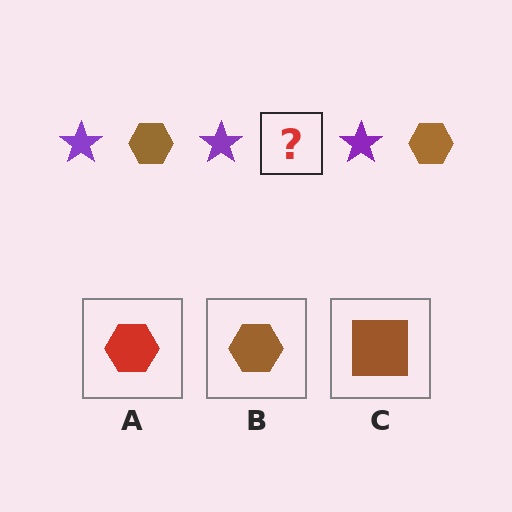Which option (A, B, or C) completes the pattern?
B.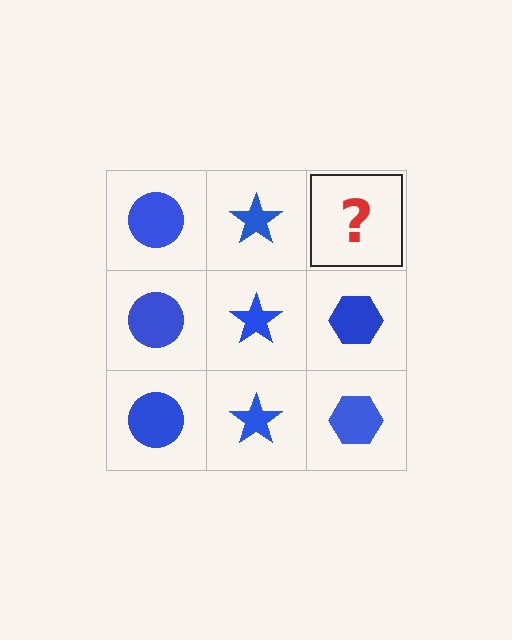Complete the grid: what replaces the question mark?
The question mark should be replaced with a blue hexagon.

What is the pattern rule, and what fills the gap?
The rule is that each column has a consistent shape. The gap should be filled with a blue hexagon.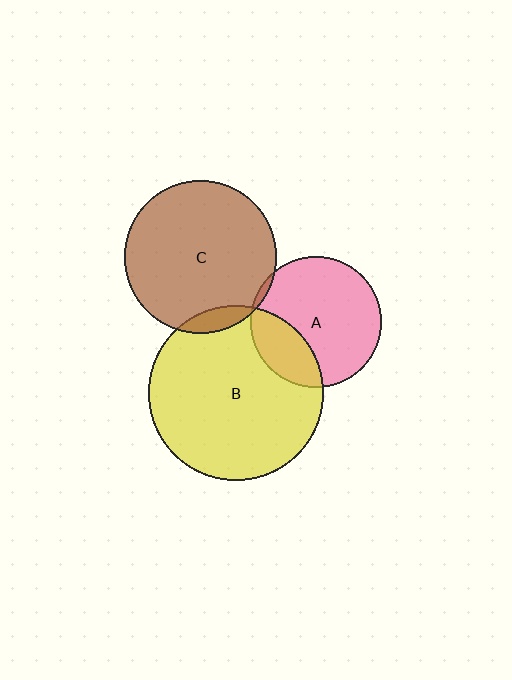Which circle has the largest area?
Circle B (yellow).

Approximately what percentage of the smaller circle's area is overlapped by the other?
Approximately 5%.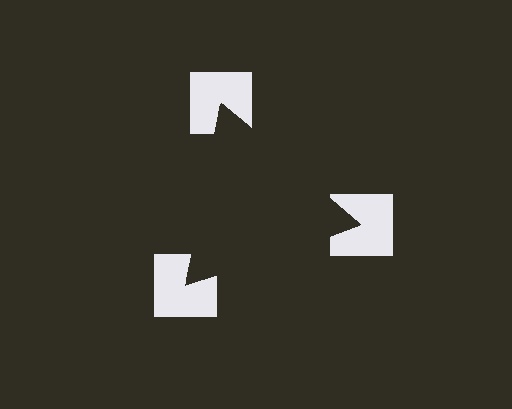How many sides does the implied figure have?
3 sides.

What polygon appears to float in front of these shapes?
An illusory triangle — its edges are inferred from the aligned wedge cuts in the notched squares, not physically drawn.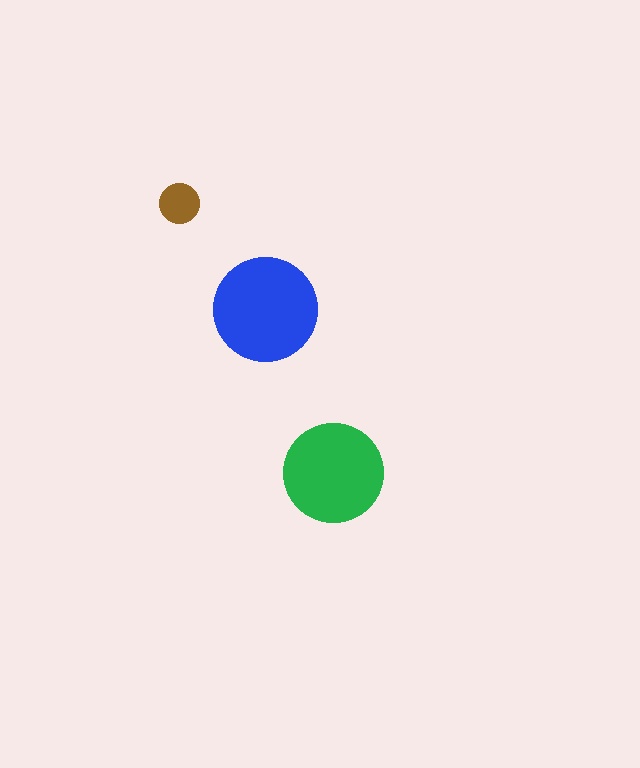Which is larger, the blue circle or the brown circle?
The blue one.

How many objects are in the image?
There are 3 objects in the image.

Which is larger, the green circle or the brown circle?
The green one.